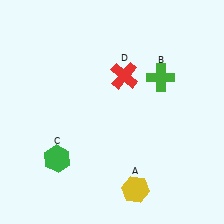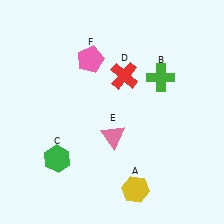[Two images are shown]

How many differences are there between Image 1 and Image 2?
There are 2 differences between the two images.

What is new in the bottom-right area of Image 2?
A pink triangle (E) was added in the bottom-right area of Image 2.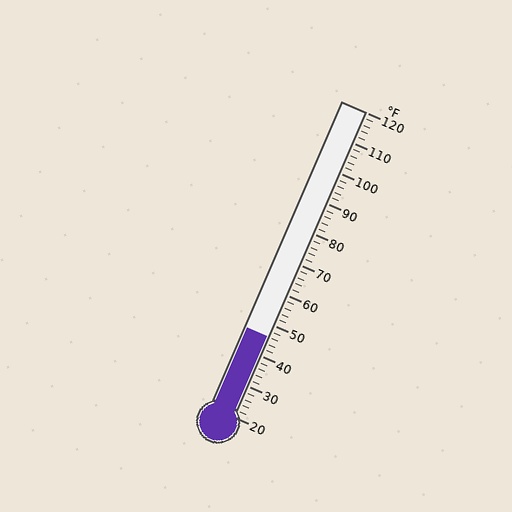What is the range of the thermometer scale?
The thermometer scale ranges from 20°F to 120°F.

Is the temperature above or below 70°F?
The temperature is below 70°F.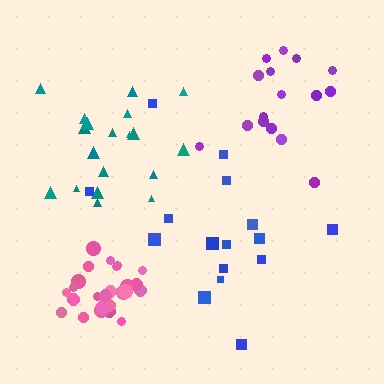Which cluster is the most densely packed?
Pink.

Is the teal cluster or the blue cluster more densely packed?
Teal.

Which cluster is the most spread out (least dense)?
Blue.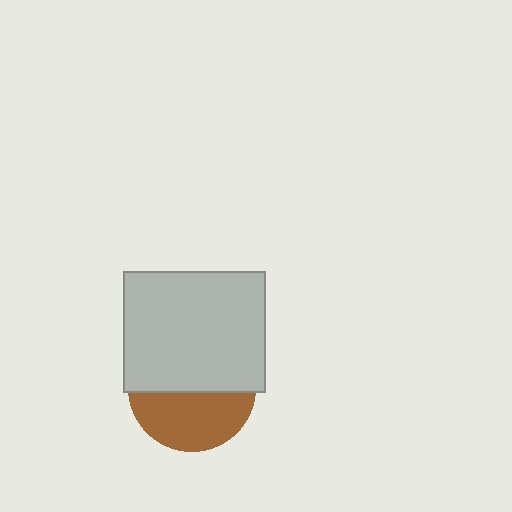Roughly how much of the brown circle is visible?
A small part of it is visible (roughly 44%).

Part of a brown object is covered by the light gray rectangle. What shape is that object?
It is a circle.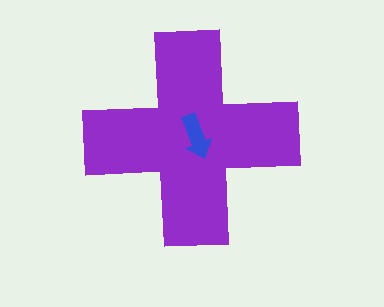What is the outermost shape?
The purple cross.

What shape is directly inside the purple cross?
The blue arrow.